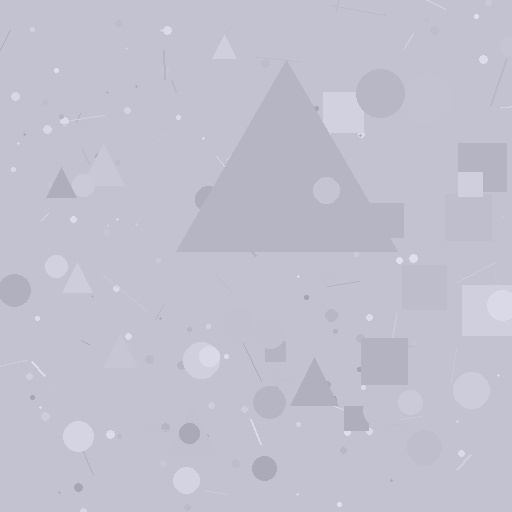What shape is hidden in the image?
A triangle is hidden in the image.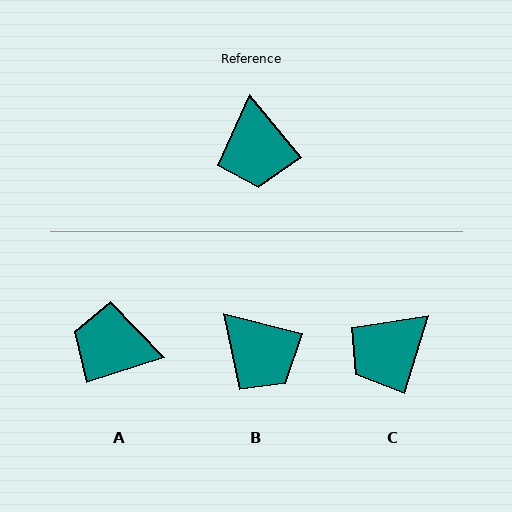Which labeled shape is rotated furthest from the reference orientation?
A, about 112 degrees away.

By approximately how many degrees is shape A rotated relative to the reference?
Approximately 112 degrees clockwise.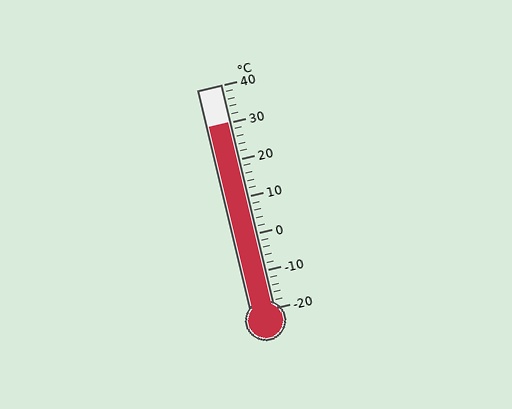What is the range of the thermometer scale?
The thermometer scale ranges from -20°C to 40°C.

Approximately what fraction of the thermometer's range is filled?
The thermometer is filled to approximately 85% of its range.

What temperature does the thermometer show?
The thermometer shows approximately 30°C.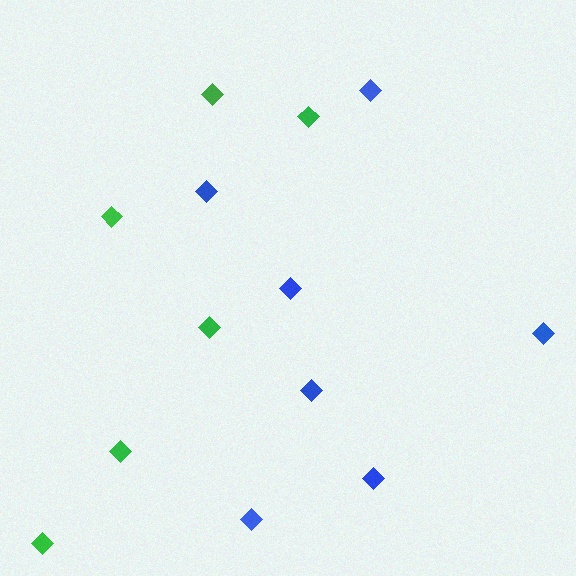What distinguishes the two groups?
There are 2 groups: one group of green diamonds (6) and one group of blue diamonds (7).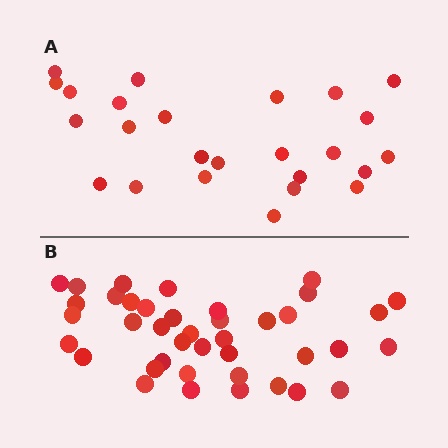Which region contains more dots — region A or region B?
Region B (the bottom region) has more dots.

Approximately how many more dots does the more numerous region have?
Region B has approximately 15 more dots than region A.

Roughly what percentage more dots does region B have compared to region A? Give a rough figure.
About 60% more.